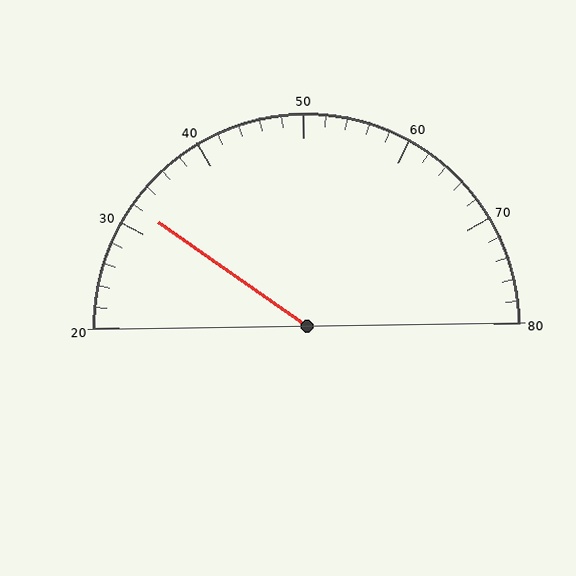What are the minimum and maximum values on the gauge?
The gauge ranges from 20 to 80.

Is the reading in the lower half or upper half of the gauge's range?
The reading is in the lower half of the range (20 to 80).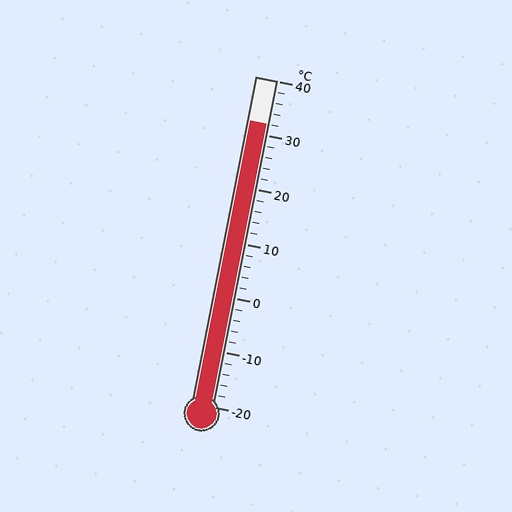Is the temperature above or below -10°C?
The temperature is above -10°C.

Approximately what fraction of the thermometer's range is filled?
The thermometer is filled to approximately 85% of its range.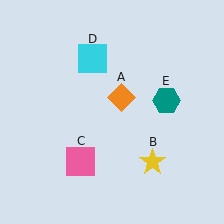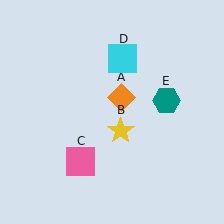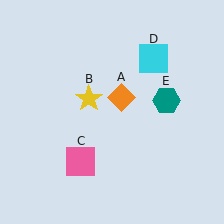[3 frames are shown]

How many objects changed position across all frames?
2 objects changed position: yellow star (object B), cyan square (object D).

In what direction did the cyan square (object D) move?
The cyan square (object D) moved right.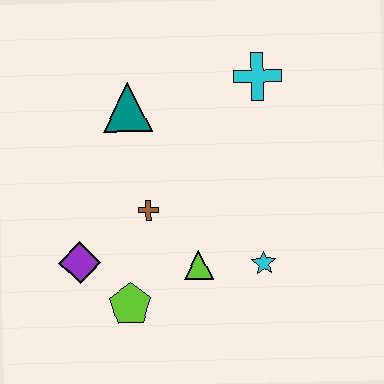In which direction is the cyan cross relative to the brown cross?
The cyan cross is above the brown cross.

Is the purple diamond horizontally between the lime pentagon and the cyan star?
No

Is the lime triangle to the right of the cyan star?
No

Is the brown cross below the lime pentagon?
No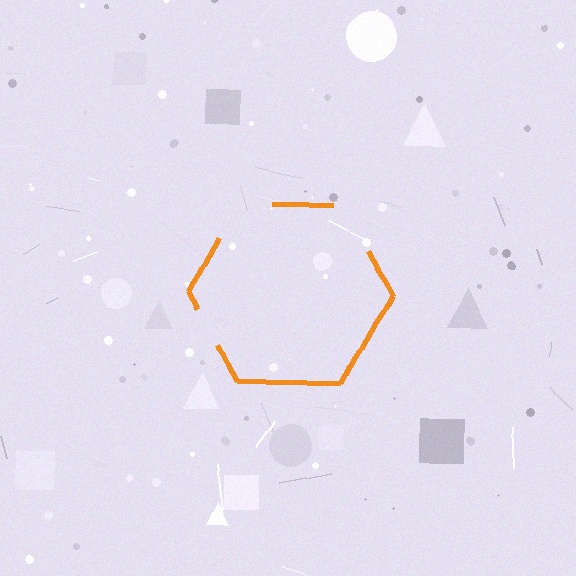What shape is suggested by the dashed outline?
The dashed outline suggests a hexagon.